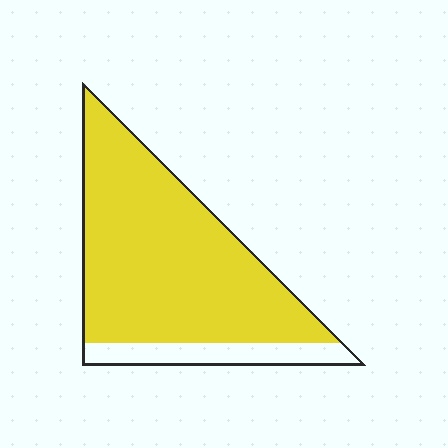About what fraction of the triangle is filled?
About five sixths (5/6).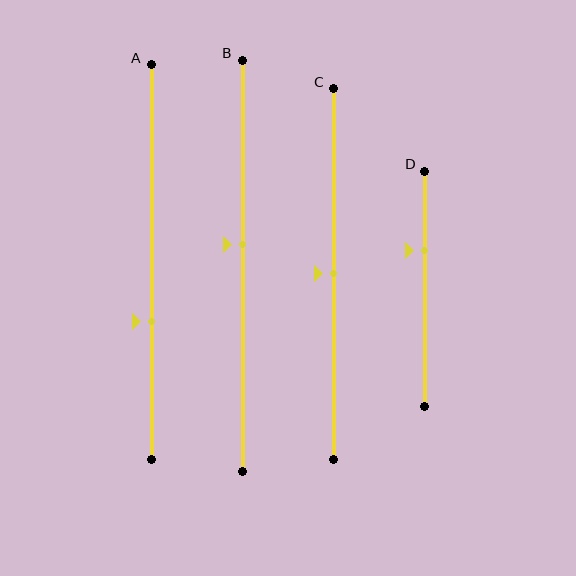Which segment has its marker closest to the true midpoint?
Segment C has its marker closest to the true midpoint.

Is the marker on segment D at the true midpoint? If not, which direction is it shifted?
No, the marker on segment D is shifted upward by about 16% of the segment length.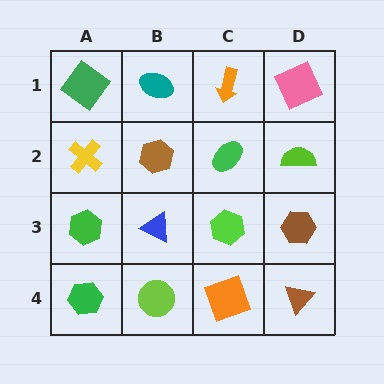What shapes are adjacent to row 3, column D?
A lime semicircle (row 2, column D), a brown triangle (row 4, column D), a lime hexagon (row 3, column C).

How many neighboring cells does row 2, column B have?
4.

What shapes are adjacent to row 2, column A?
A green diamond (row 1, column A), a green hexagon (row 3, column A), a brown hexagon (row 2, column B).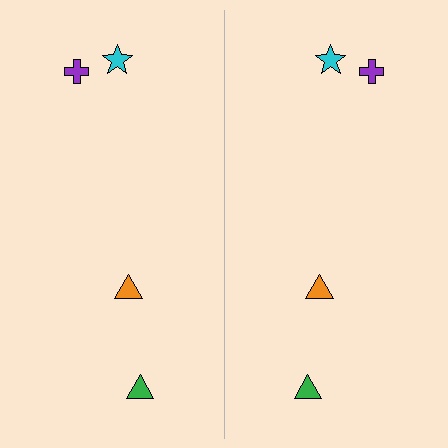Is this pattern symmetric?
Yes, this pattern has bilateral (reflection) symmetry.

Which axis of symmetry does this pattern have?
The pattern has a vertical axis of symmetry running through the center of the image.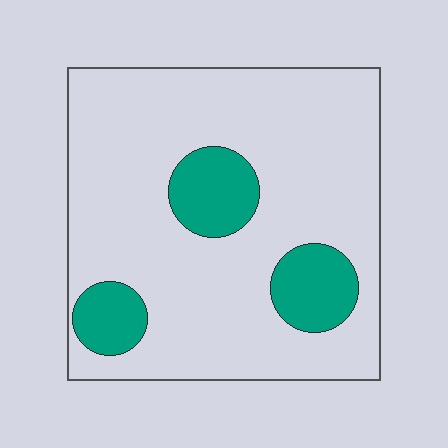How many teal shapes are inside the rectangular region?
3.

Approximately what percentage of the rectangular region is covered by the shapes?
Approximately 20%.